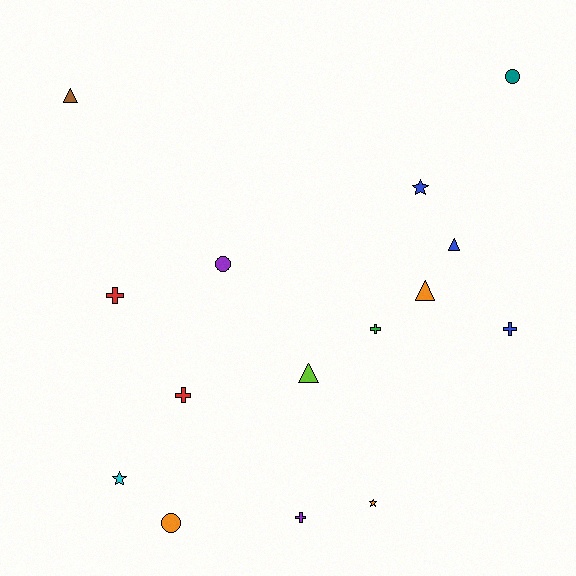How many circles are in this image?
There are 3 circles.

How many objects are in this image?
There are 15 objects.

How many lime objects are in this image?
There is 1 lime object.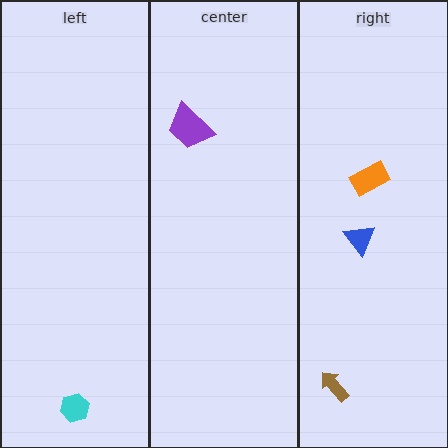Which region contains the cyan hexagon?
The left region.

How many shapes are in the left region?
1.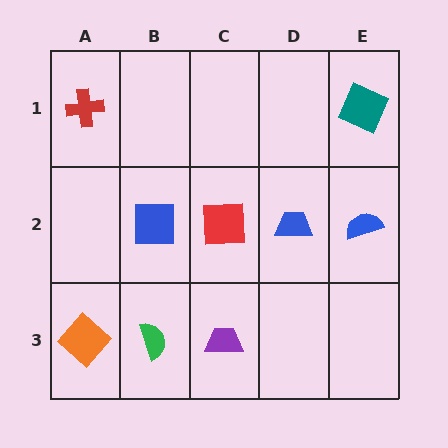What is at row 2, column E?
A blue semicircle.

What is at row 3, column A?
An orange diamond.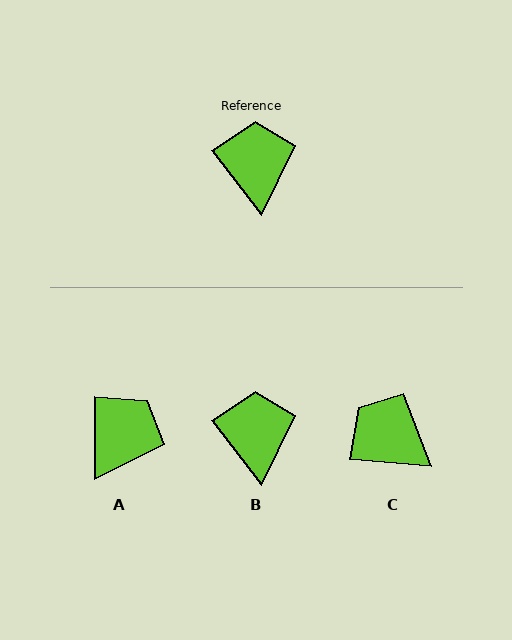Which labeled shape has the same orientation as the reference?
B.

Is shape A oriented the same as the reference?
No, it is off by about 38 degrees.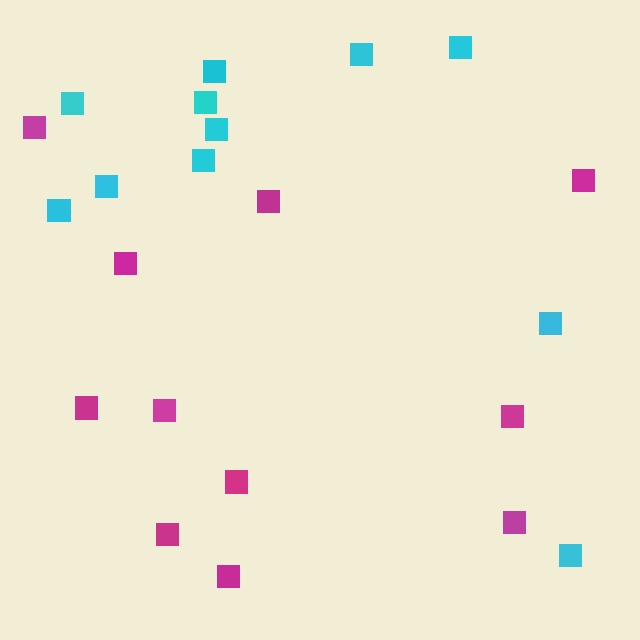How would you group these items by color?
There are 2 groups: one group of magenta squares (11) and one group of cyan squares (11).